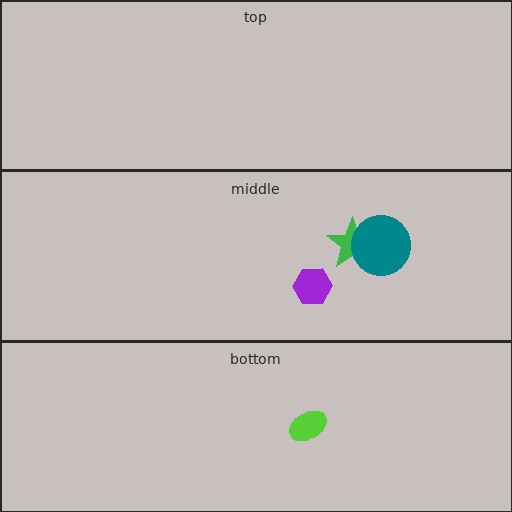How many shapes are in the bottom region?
1.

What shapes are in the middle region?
The green star, the purple hexagon, the teal circle.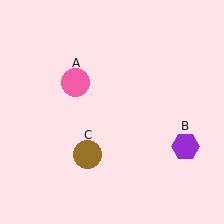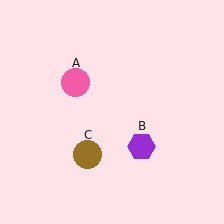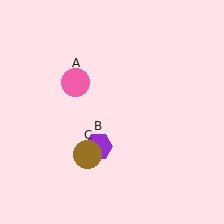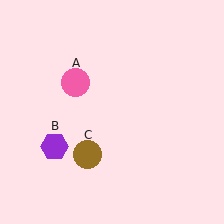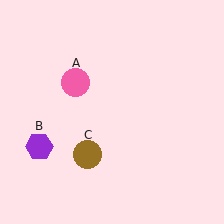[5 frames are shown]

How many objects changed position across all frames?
1 object changed position: purple hexagon (object B).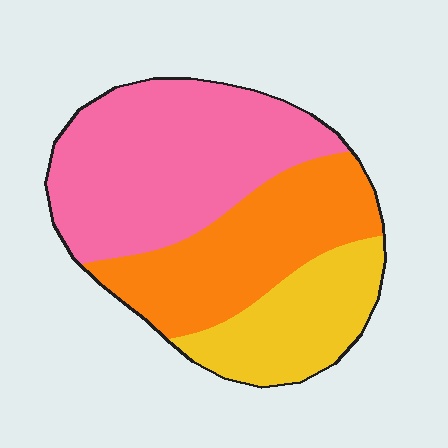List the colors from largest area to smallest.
From largest to smallest: pink, orange, yellow.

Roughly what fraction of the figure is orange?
Orange covers 32% of the figure.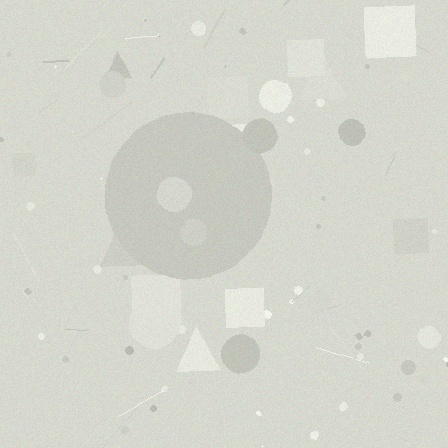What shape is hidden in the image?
A circle is hidden in the image.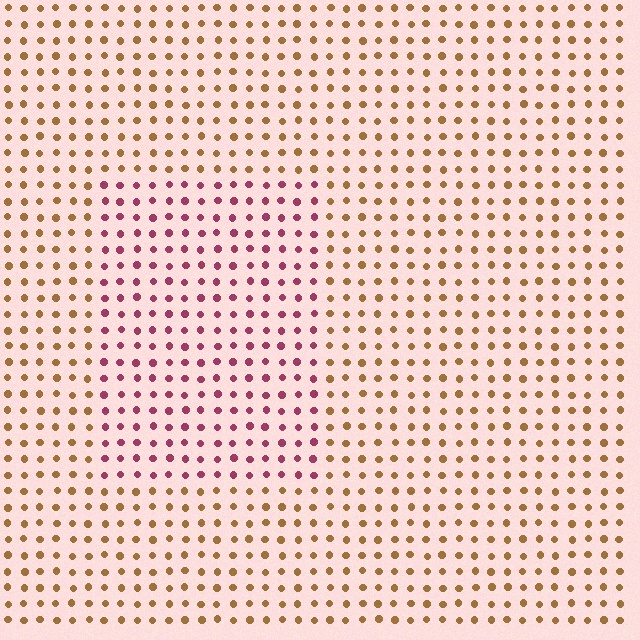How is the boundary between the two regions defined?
The boundary is defined purely by a slight shift in hue (about 59 degrees). Spacing, size, and orientation are identical on both sides.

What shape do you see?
I see a rectangle.